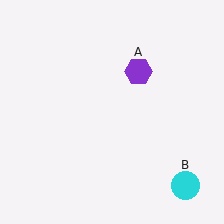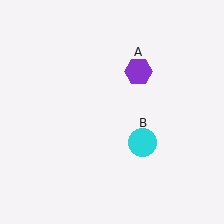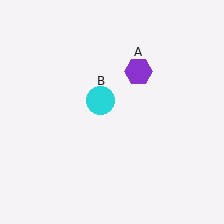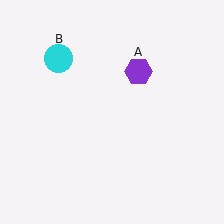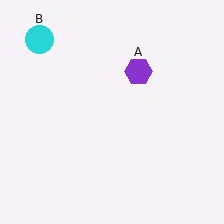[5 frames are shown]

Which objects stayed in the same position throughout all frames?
Purple hexagon (object A) remained stationary.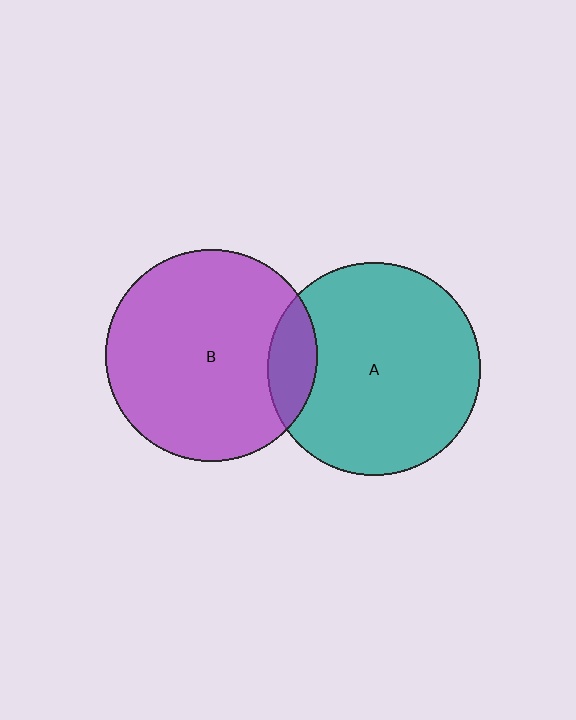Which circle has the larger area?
Circle A (teal).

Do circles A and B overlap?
Yes.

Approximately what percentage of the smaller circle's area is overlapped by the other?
Approximately 15%.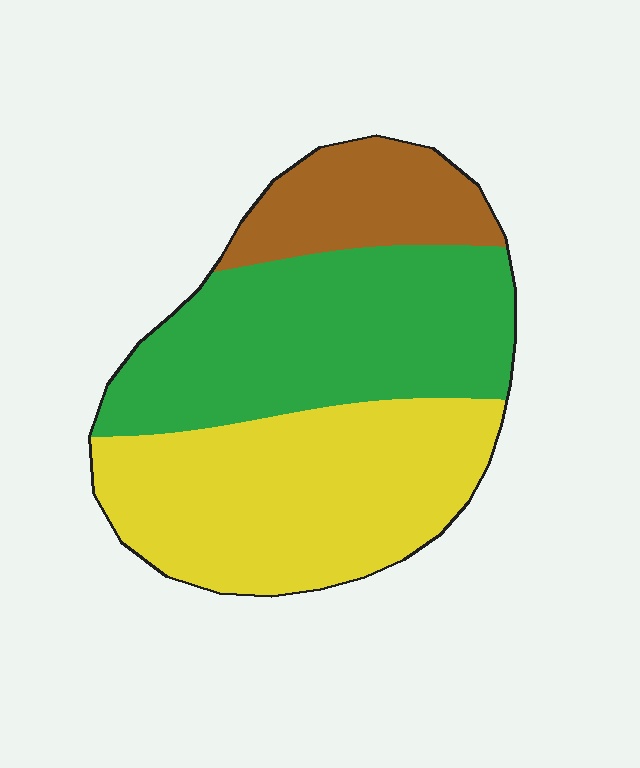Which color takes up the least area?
Brown, at roughly 15%.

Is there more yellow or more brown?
Yellow.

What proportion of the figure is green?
Green takes up about two fifths (2/5) of the figure.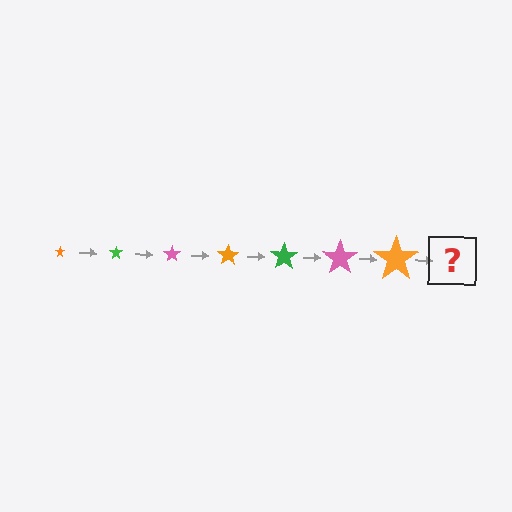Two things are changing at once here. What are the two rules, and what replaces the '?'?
The two rules are that the star grows larger each step and the color cycles through orange, green, and pink. The '?' should be a green star, larger than the previous one.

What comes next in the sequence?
The next element should be a green star, larger than the previous one.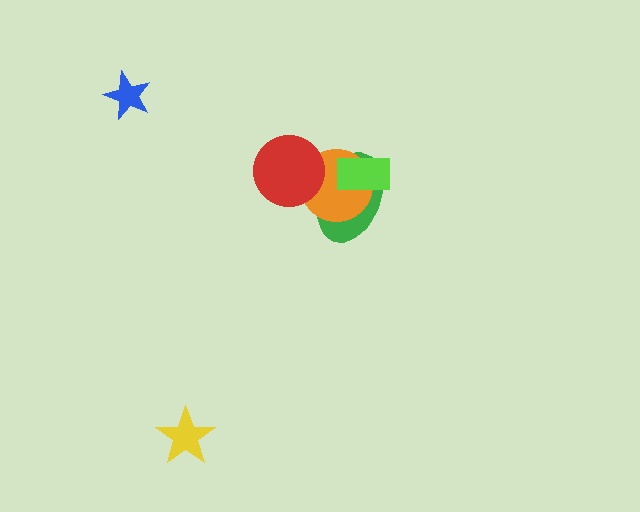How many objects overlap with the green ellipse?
3 objects overlap with the green ellipse.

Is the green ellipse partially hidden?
Yes, it is partially covered by another shape.